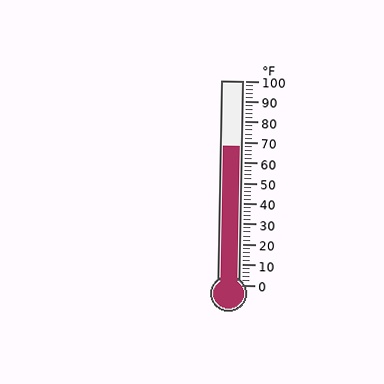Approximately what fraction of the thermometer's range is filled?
The thermometer is filled to approximately 70% of its range.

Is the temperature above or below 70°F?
The temperature is below 70°F.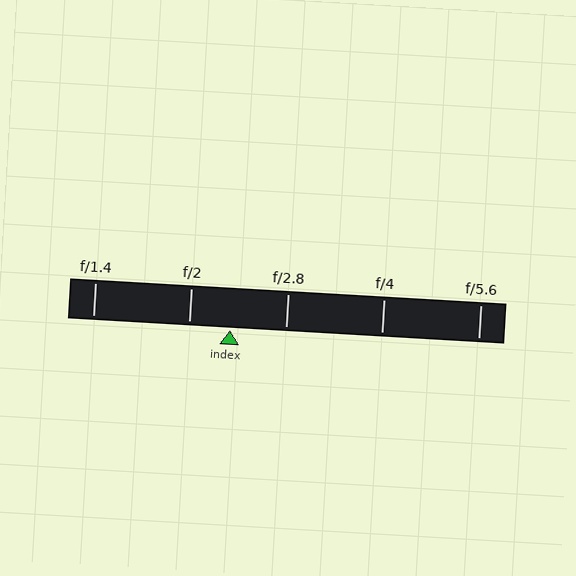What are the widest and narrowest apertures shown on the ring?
The widest aperture shown is f/1.4 and the narrowest is f/5.6.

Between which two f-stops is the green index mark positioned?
The index mark is between f/2 and f/2.8.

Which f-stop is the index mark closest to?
The index mark is closest to f/2.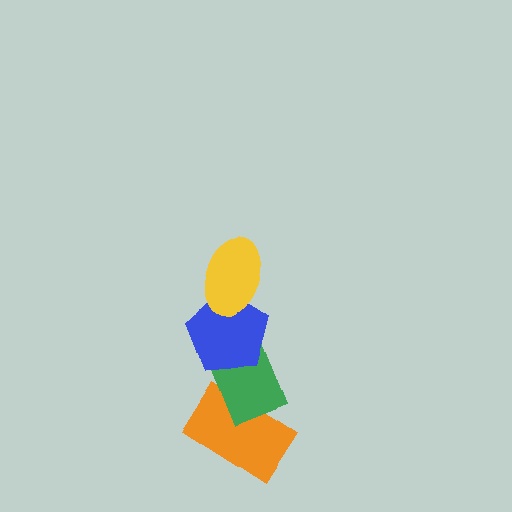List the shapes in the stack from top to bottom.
From top to bottom: the yellow ellipse, the blue pentagon, the green rectangle, the orange rectangle.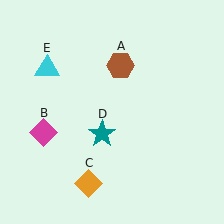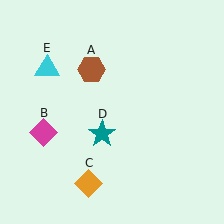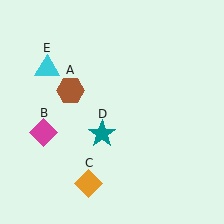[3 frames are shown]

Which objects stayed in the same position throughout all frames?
Magenta diamond (object B) and orange diamond (object C) and teal star (object D) and cyan triangle (object E) remained stationary.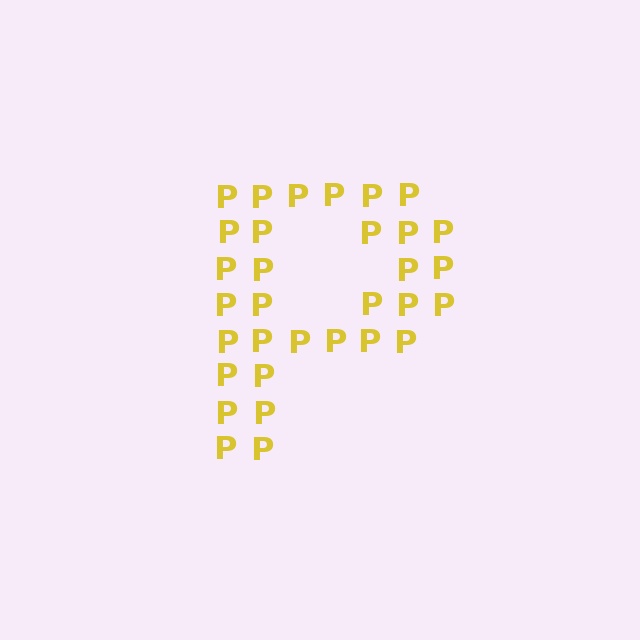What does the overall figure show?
The overall figure shows the letter P.